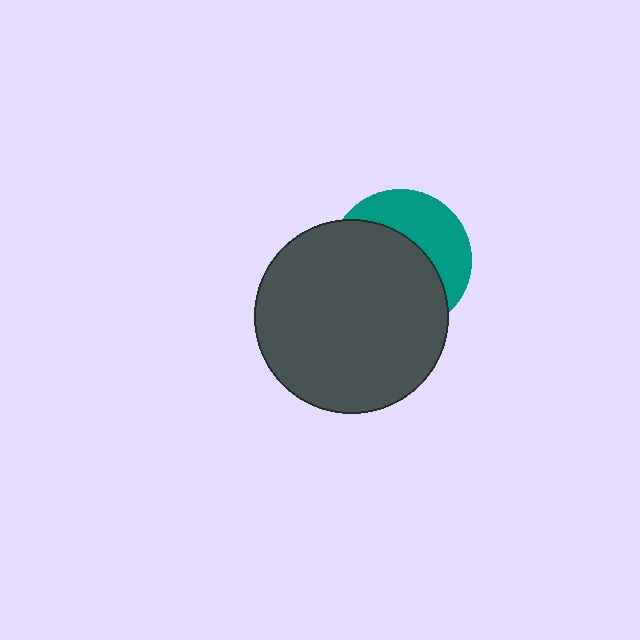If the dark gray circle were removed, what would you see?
You would see the complete teal circle.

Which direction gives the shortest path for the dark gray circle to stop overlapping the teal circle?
Moving toward the lower-left gives the shortest separation.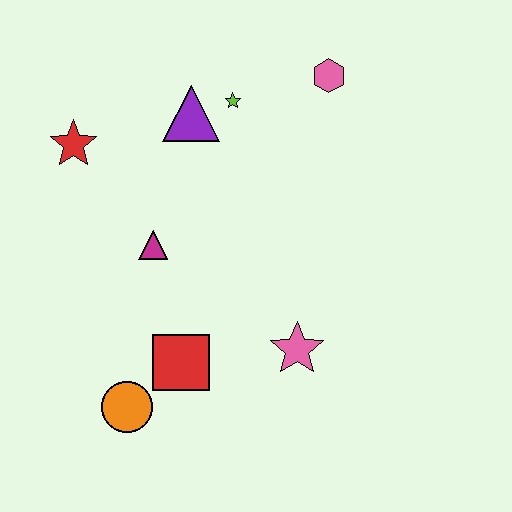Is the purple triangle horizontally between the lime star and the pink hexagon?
No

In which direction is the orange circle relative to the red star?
The orange circle is below the red star.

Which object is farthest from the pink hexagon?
The orange circle is farthest from the pink hexagon.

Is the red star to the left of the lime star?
Yes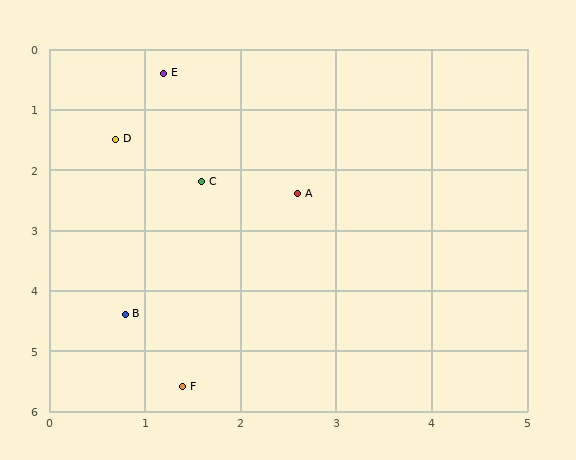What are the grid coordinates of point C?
Point C is at approximately (1.6, 2.2).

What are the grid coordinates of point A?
Point A is at approximately (2.6, 2.4).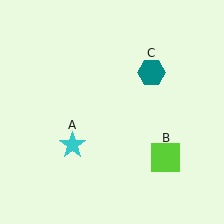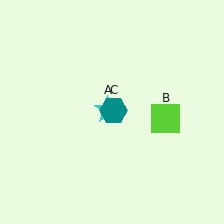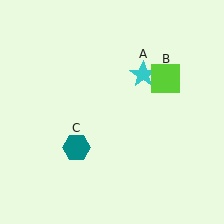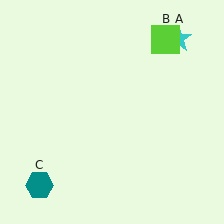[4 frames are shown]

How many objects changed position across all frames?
3 objects changed position: cyan star (object A), lime square (object B), teal hexagon (object C).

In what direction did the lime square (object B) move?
The lime square (object B) moved up.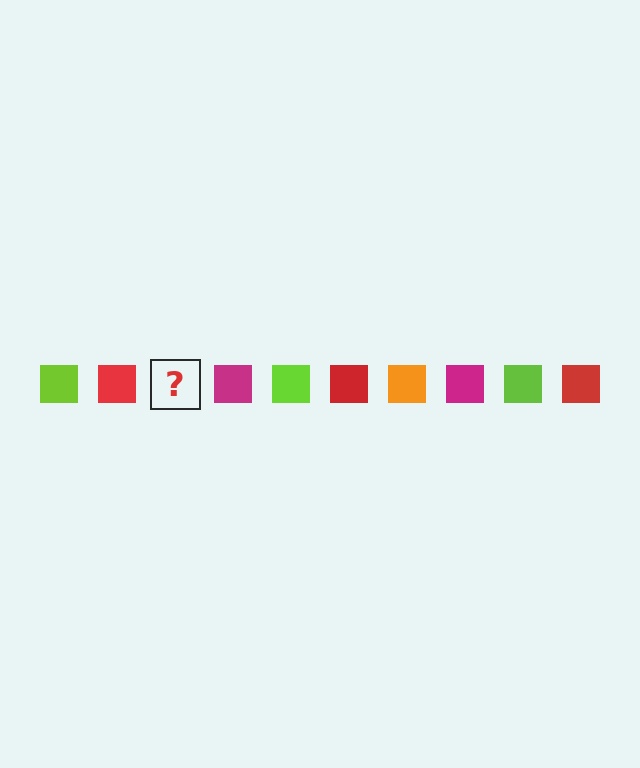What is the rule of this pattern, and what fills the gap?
The rule is that the pattern cycles through lime, red, orange, magenta squares. The gap should be filled with an orange square.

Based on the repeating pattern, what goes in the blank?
The blank should be an orange square.